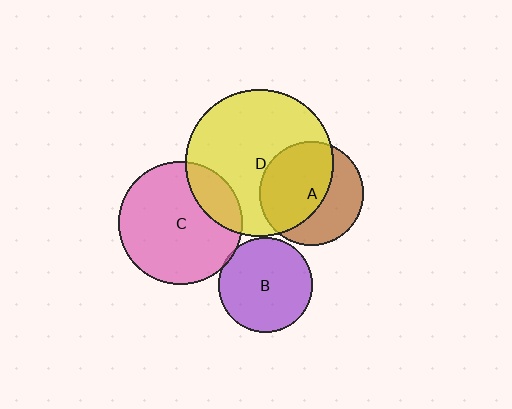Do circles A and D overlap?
Yes.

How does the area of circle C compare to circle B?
Approximately 1.7 times.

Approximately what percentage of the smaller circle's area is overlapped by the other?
Approximately 60%.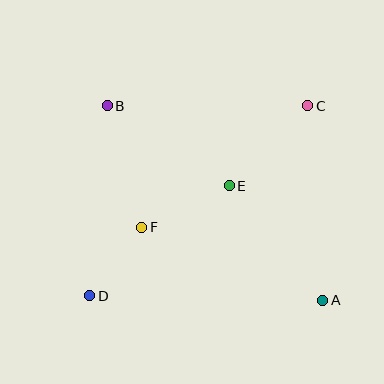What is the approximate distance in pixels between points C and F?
The distance between C and F is approximately 206 pixels.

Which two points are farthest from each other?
Points A and B are farthest from each other.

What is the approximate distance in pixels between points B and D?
The distance between B and D is approximately 191 pixels.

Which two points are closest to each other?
Points D and F are closest to each other.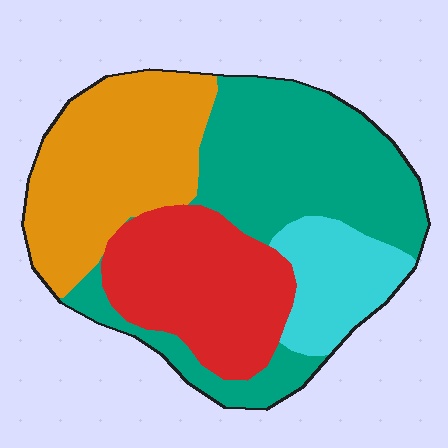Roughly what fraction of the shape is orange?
Orange takes up about one quarter (1/4) of the shape.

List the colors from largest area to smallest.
From largest to smallest: teal, orange, red, cyan.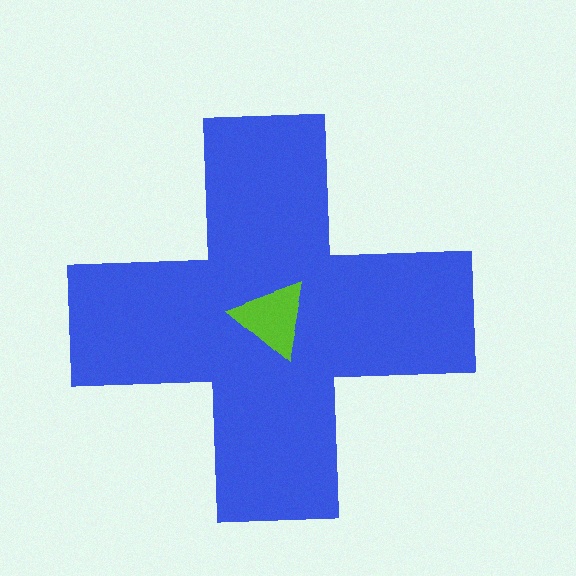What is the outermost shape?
The blue cross.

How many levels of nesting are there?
2.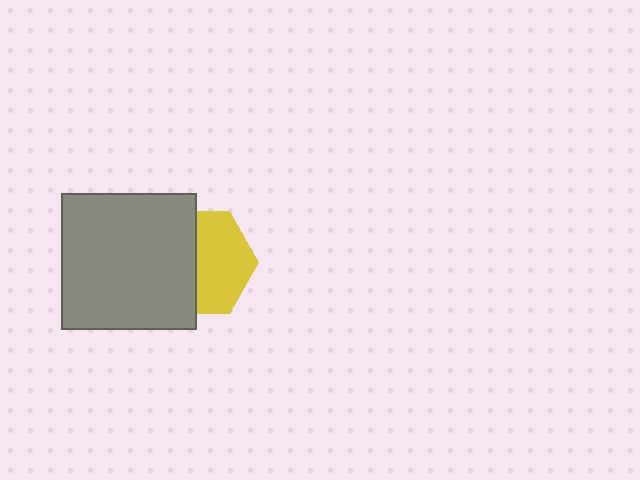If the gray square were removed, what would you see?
You would see the complete yellow hexagon.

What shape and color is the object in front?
The object in front is a gray square.